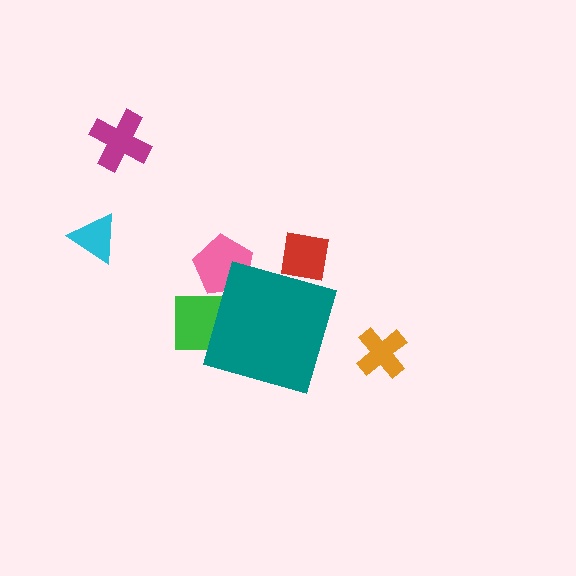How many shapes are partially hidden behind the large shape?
3 shapes are partially hidden.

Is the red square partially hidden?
Yes, the red square is partially hidden behind the teal diamond.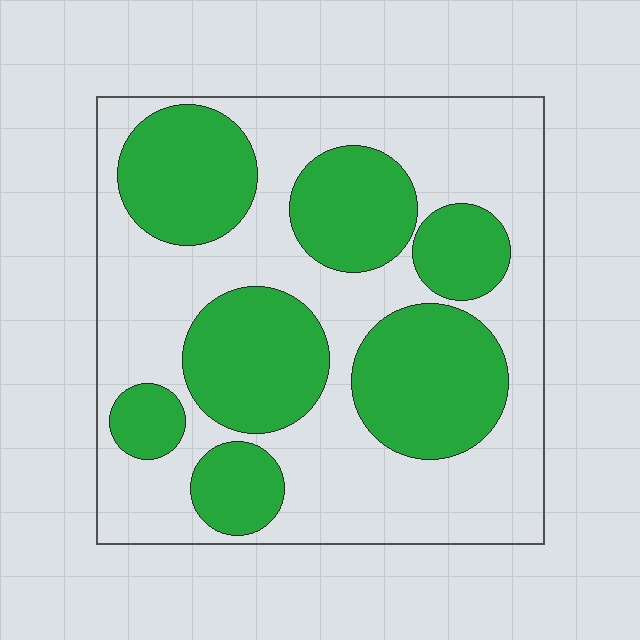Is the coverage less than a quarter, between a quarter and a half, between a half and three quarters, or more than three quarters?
Between a quarter and a half.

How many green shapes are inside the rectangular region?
7.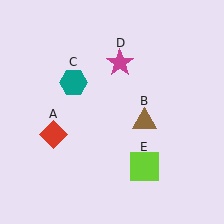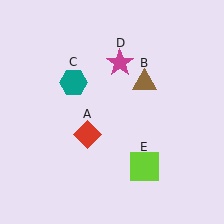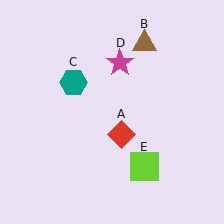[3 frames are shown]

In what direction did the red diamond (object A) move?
The red diamond (object A) moved right.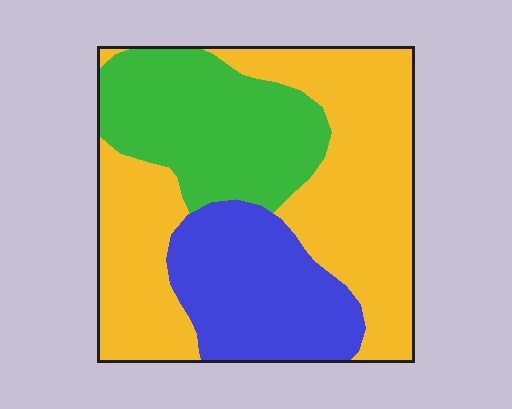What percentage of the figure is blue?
Blue takes up about one quarter (1/4) of the figure.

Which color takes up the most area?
Yellow, at roughly 50%.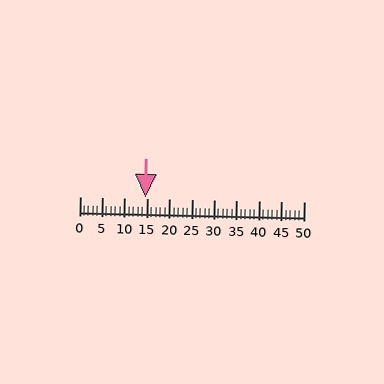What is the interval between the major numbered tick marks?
The major tick marks are spaced 5 units apart.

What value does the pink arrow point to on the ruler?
The pink arrow points to approximately 15.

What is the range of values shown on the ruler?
The ruler shows values from 0 to 50.